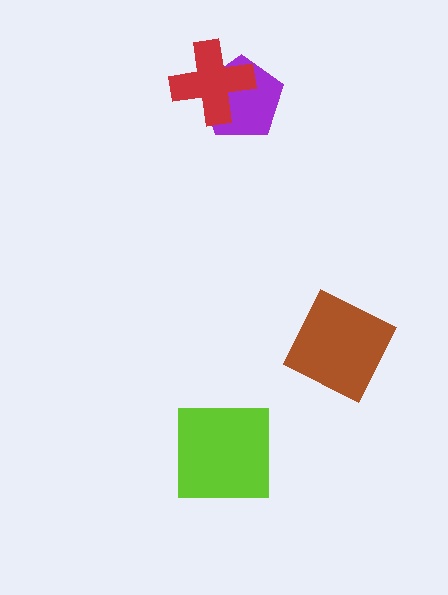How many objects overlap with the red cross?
1 object overlaps with the red cross.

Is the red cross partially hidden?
No, no other shape covers it.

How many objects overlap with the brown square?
0 objects overlap with the brown square.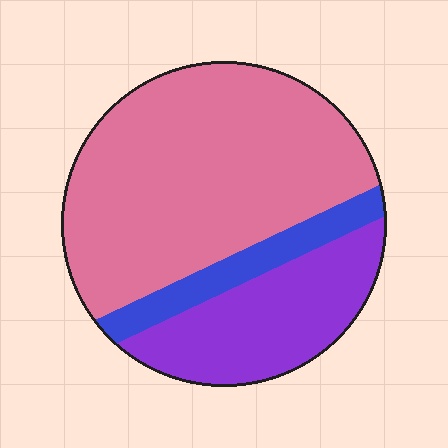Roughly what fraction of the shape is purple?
Purple takes up about one quarter (1/4) of the shape.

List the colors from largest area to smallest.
From largest to smallest: pink, purple, blue.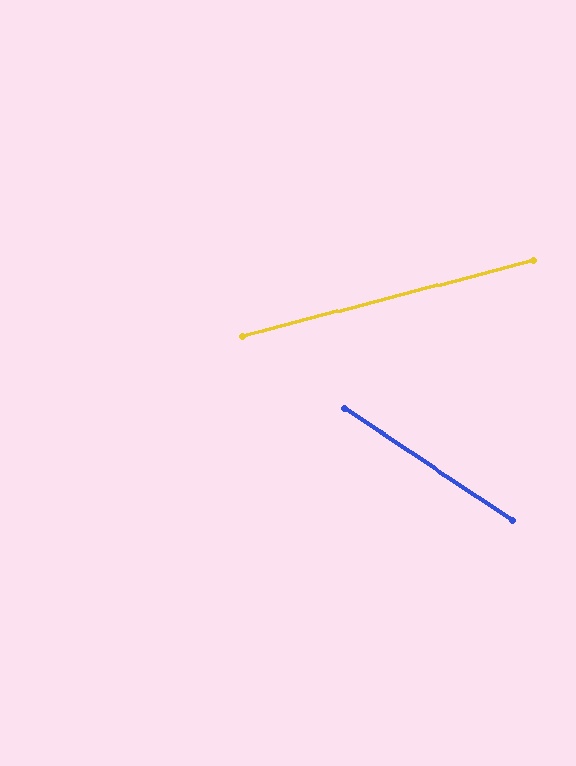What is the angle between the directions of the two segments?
Approximately 48 degrees.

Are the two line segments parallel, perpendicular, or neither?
Neither parallel nor perpendicular — they differ by about 48°.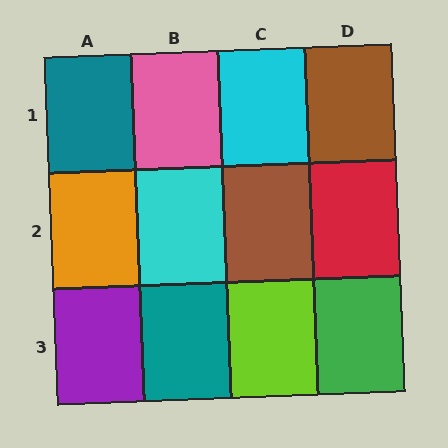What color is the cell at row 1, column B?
Pink.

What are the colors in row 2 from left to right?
Orange, cyan, brown, red.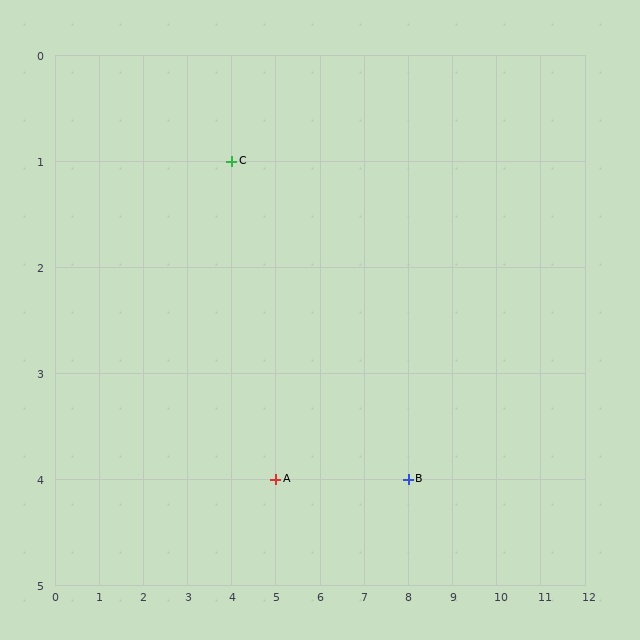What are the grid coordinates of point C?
Point C is at grid coordinates (4, 1).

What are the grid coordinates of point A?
Point A is at grid coordinates (5, 4).